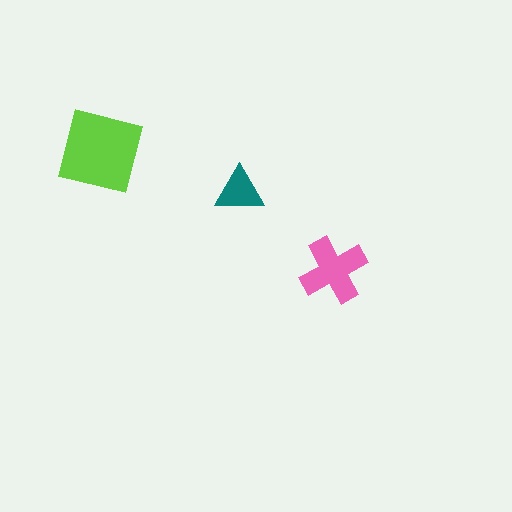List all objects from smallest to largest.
The teal triangle, the pink cross, the lime square.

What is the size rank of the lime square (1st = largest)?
1st.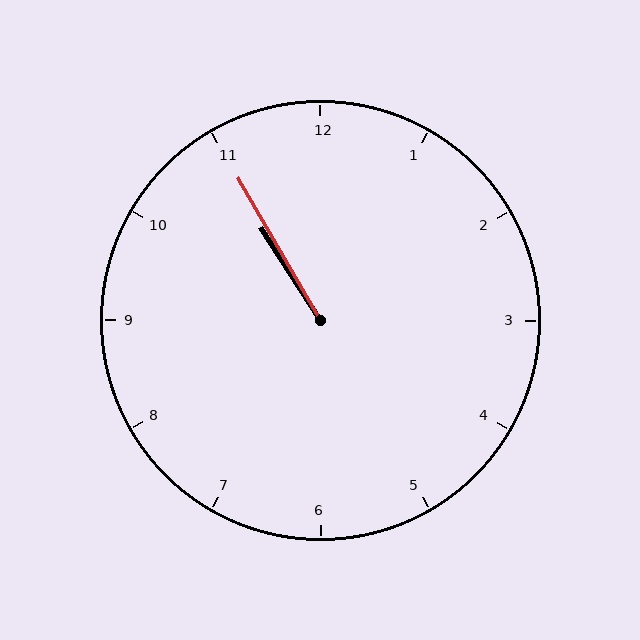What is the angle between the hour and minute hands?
Approximately 2 degrees.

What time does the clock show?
10:55.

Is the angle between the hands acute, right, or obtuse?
It is acute.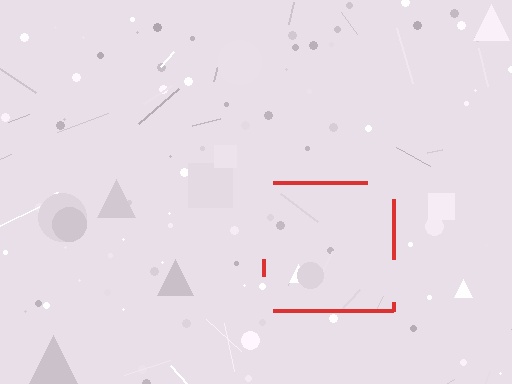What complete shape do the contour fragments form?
The contour fragments form a square.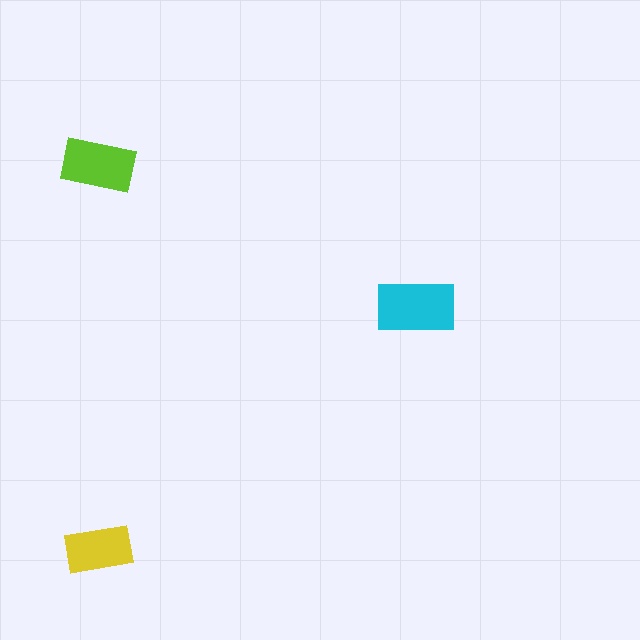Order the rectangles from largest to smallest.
the cyan one, the lime one, the yellow one.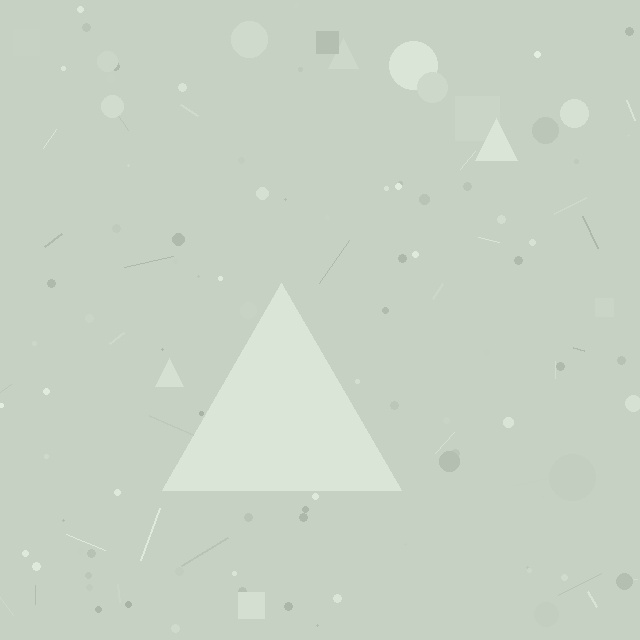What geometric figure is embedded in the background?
A triangle is embedded in the background.